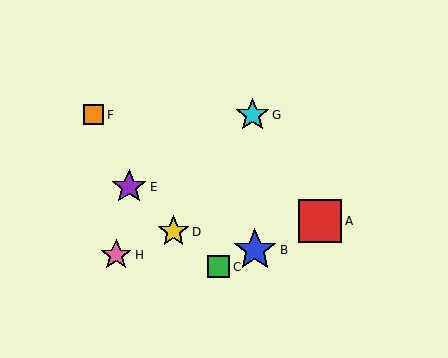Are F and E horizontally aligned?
No, F is at y≈115 and E is at y≈187.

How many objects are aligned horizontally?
2 objects (F, G) are aligned horizontally.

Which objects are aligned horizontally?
Objects F, G are aligned horizontally.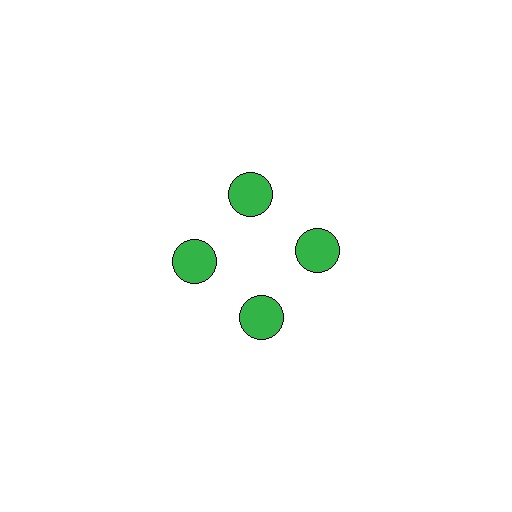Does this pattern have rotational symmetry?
Yes, this pattern has 4-fold rotational symmetry. It looks the same after rotating 90 degrees around the center.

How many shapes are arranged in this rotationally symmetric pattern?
There are 4 shapes, arranged in 4 groups of 1.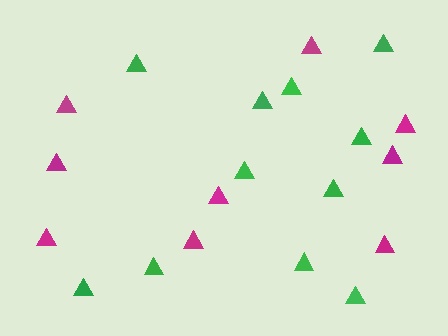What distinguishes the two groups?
There are 2 groups: one group of magenta triangles (9) and one group of green triangles (11).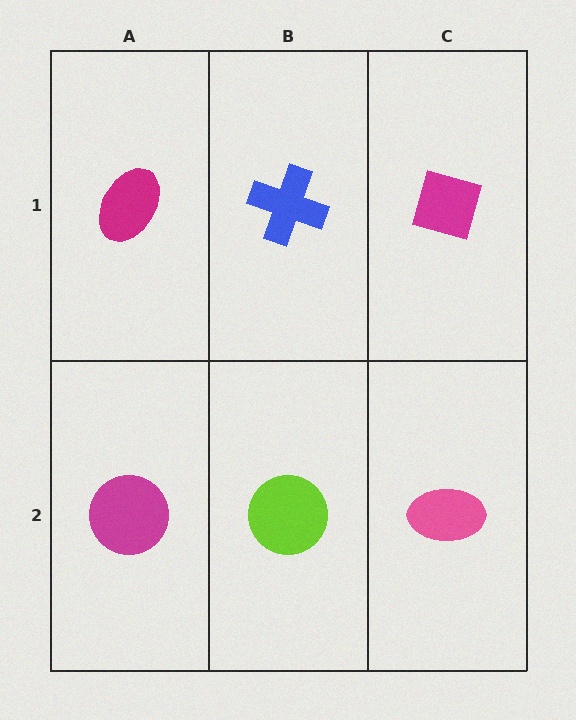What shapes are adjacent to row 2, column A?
A magenta ellipse (row 1, column A), a lime circle (row 2, column B).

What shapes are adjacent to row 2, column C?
A magenta diamond (row 1, column C), a lime circle (row 2, column B).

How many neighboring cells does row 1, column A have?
2.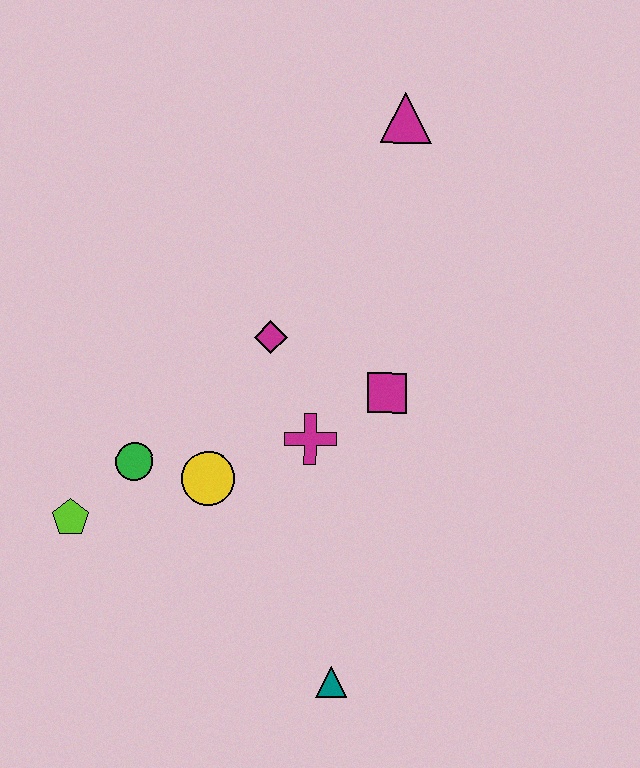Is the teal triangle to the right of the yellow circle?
Yes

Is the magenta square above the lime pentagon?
Yes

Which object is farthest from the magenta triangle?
The teal triangle is farthest from the magenta triangle.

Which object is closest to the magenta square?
The magenta cross is closest to the magenta square.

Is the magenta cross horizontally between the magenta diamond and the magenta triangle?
Yes